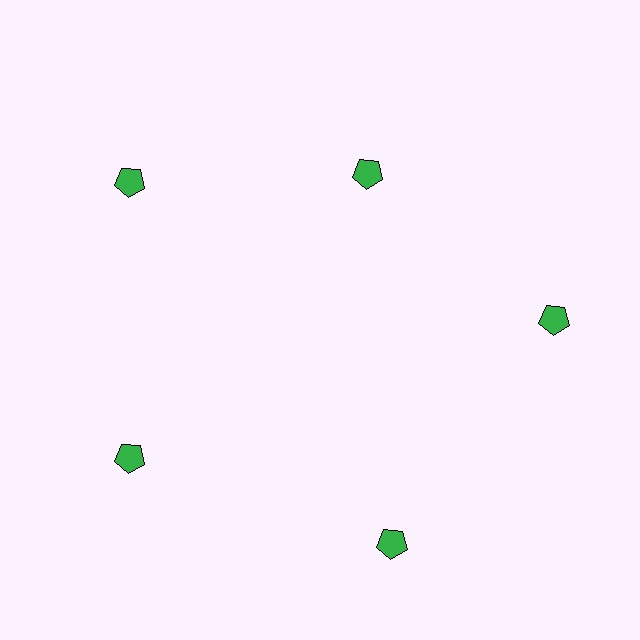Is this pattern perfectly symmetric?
No. The 5 green pentagons are arranged in a ring, but one element near the 1 o'clock position is pulled inward toward the center, breaking the 5-fold rotational symmetry.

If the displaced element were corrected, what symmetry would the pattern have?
It would have 5-fold rotational symmetry — the pattern would map onto itself every 72 degrees.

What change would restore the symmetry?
The symmetry would be restored by moving it outward, back onto the ring so that all 5 pentagons sit at equal angles and equal distance from the center.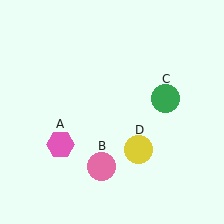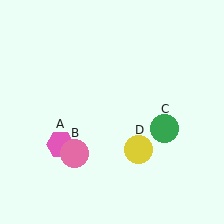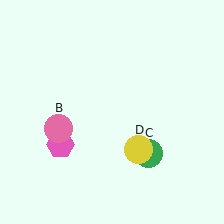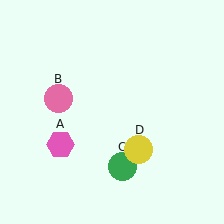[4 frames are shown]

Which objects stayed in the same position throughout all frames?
Pink hexagon (object A) and yellow circle (object D) remained stationary.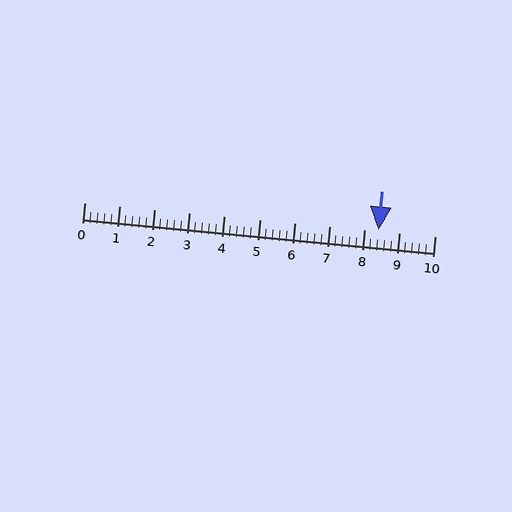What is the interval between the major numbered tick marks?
The major tick marks are spaced 1 units apart.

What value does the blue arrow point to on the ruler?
The blue arrow points to approximately 8.4.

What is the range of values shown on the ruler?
The ruler shows values from 0 to 10.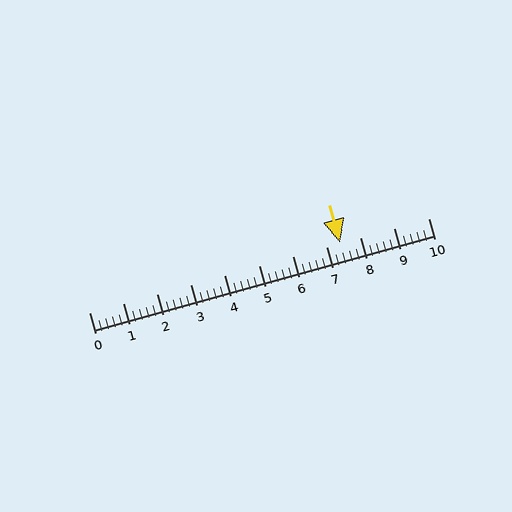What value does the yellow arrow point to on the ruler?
The yellow arrow points to approximately 7.4.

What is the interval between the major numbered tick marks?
The major tick marks are spaced 1 units apart.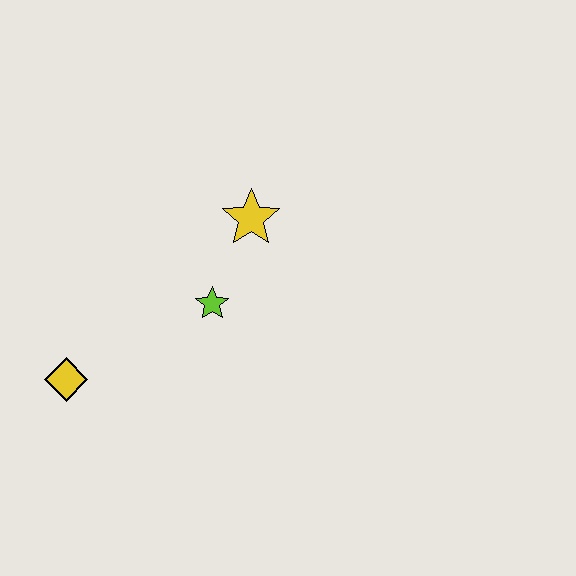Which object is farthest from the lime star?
The yellow diamond is farthest from the lime star.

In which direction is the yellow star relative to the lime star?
The yellow star is above the lime star.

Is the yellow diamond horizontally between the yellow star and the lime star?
No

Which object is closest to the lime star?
The yellow star is closest to the lime star.